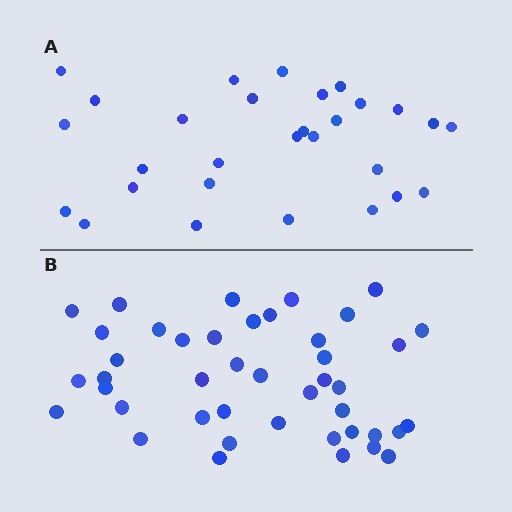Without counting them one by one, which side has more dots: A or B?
Region B (the bottom region) has more dots.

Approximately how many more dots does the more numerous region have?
Region B has approximately 15 more dots than region A.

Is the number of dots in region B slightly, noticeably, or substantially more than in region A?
Region B has substantially more. The ratio is roughly 1.5 to 1.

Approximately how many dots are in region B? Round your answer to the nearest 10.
About 40 dots. (The exact count is 43, which rounds to 40.)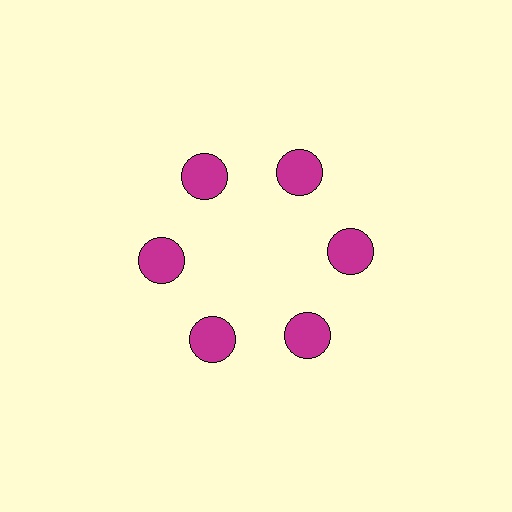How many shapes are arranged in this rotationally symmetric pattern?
There are 6 shapes, arranged in 6 groups of 1.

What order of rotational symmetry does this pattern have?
This pattern has 6-fold rotational symmetry.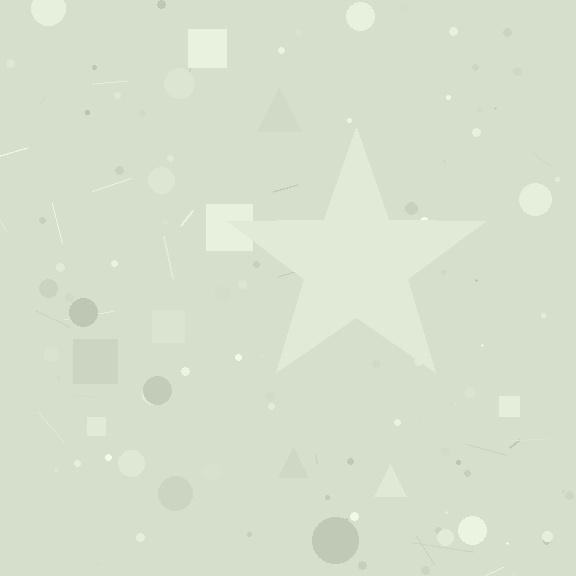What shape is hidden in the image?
A star is hidden in the image.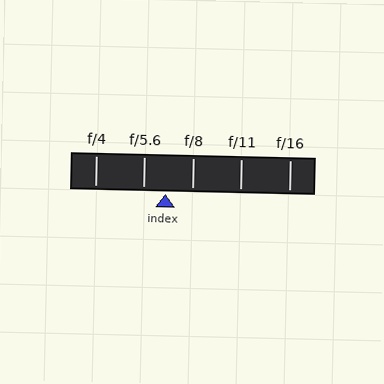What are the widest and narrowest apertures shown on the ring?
The widest aperture shown is f/4 and the narrowest is f/16.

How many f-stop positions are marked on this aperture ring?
There are 5 f-stop positions marked.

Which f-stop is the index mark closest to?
The index mark is closest to f/5.6.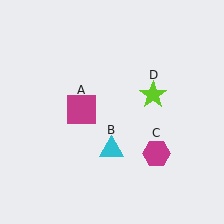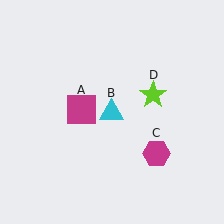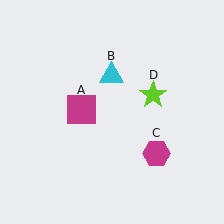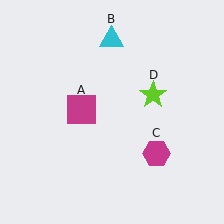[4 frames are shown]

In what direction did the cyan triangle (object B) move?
The cyan triangle (object B) moved up.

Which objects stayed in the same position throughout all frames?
Magenta square (object A) and magenta hexagon (object C) and lime star (object D) remained stationary.